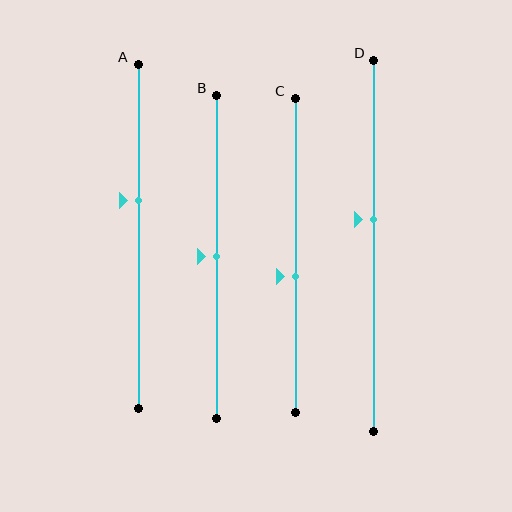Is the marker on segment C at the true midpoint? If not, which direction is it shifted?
No, the marker on segment C is shifted downward by about 7% of the segment length.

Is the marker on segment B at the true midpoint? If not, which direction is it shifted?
Yes, the marker on segment B is at the true midpoint.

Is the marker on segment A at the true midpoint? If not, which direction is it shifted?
No, the marker on segment A is shifted upward by about 11% of the segment length.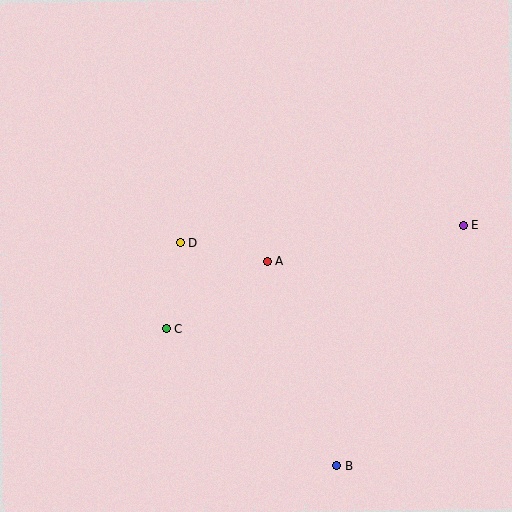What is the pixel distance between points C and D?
The distance between C and D is 87 pixels.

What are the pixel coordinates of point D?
Point D is at (180, 243).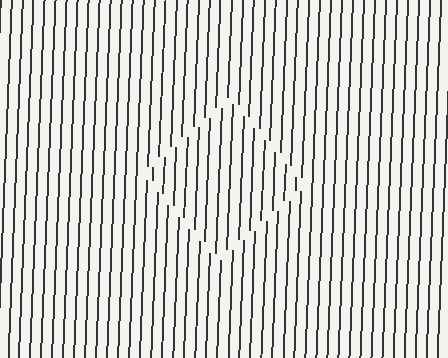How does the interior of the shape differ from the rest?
The interior of the shape contains the same grating, shifted by half a period — the contour is defined by the phase discontinuity where line-ends from the inner and outer gratings abut.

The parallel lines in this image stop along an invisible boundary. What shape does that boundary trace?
An illusory square. The interior of the shape contains the same grating, shifted by half a period — the contour is defined by the phase discontinuity where line-ends from the inner and outer gratings abut.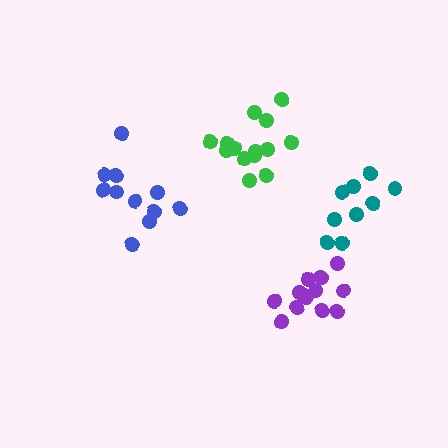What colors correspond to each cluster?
The clusters are colored: purple, blue, green, teal.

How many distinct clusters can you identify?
There are 4 distinct clusters.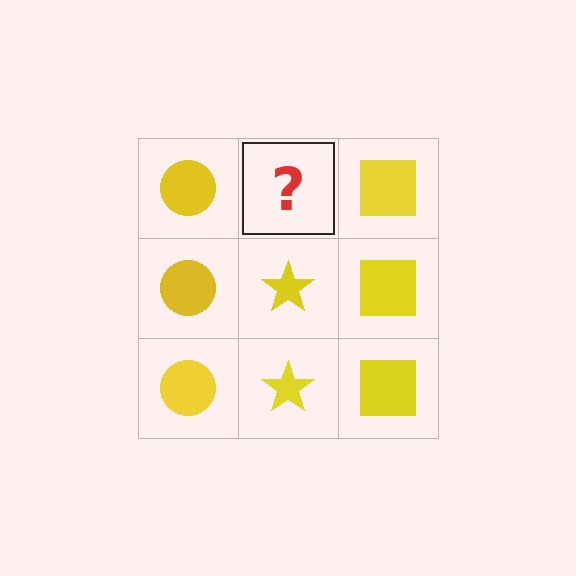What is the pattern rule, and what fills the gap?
The rule is that each column has a consistent shape. The gap should be filled with a yellow star.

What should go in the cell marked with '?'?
The missing cell should contain a yellow star.